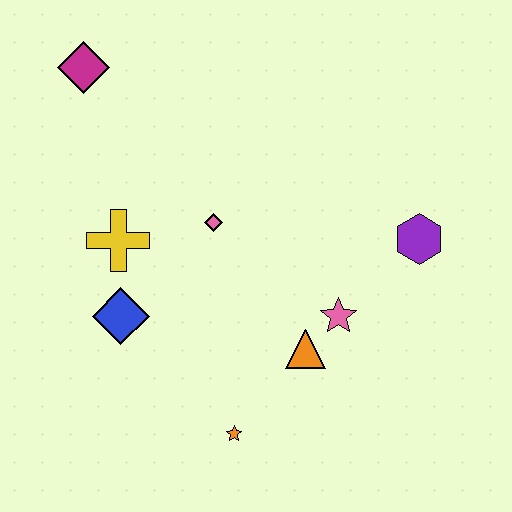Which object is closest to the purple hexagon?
The pink star is closest to the purple hexagon.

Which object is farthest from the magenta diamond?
The orange star is farthest from the magenta diamond.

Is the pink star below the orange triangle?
No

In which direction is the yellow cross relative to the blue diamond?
The yellow cross is above the blue diamond.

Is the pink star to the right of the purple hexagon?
No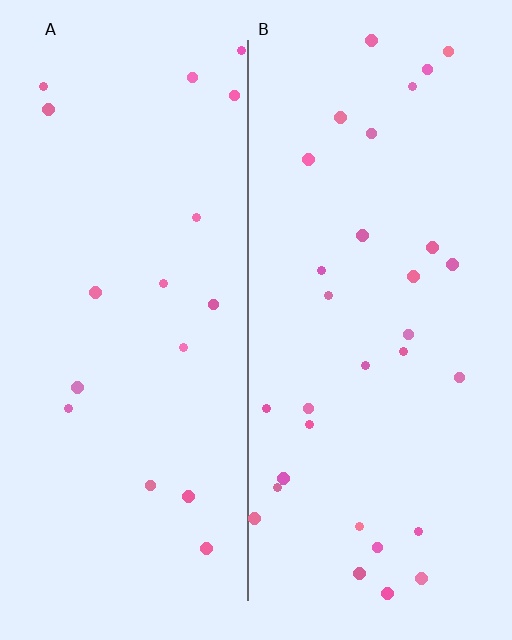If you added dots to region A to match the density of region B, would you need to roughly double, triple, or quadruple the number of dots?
Approximately double.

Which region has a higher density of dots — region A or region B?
B (the right).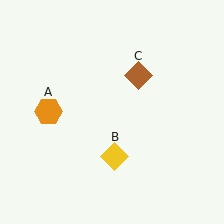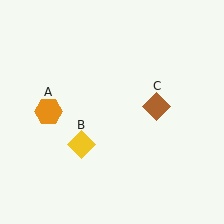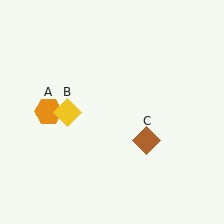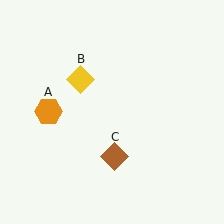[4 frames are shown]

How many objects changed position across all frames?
2 objects changed position: yellow diamond (object B), brown diamond (object C).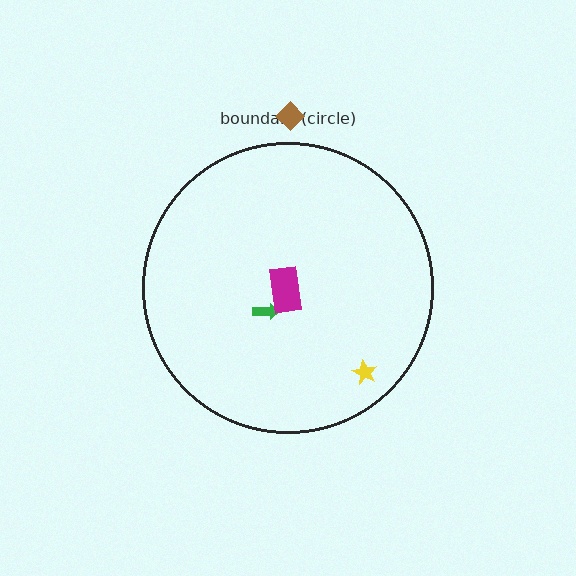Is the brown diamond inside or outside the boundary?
Outside.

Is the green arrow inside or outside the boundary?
Inside.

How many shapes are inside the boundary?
3 inside, 1 outside.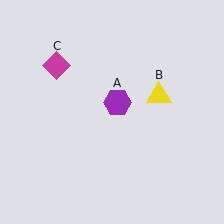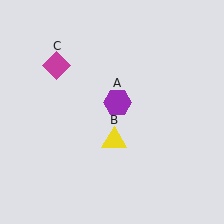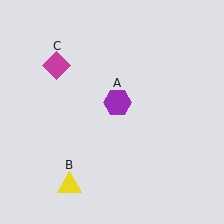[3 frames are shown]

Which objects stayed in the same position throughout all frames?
Purple hexagon (object A) and magenta diamond (object C) remained stationary.